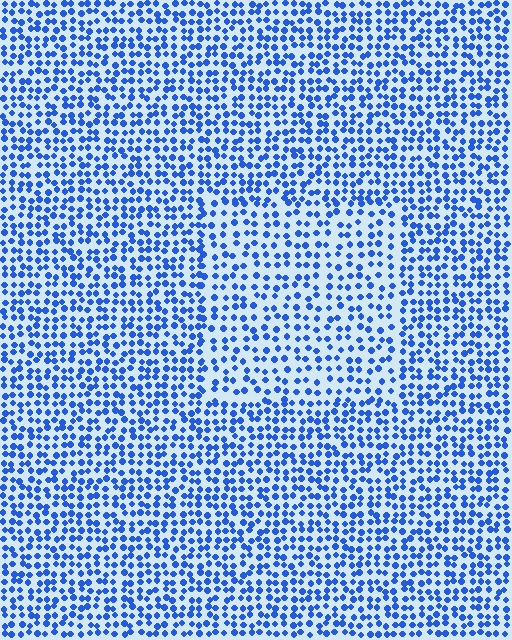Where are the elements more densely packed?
The elements are more densely packed outside the rectangle boundary.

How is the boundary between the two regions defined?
The boundary is defined by a change in element density (approximately 1.5x ratio). All elements are the same color, size, and shape.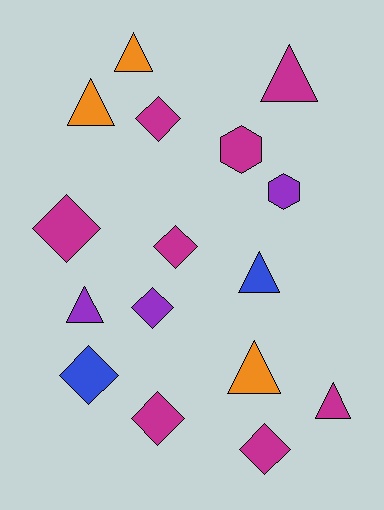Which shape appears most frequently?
Triangle, with 7 objects.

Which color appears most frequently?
Magenta, with 8 objects.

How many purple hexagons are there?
There is 1 purple hexagon.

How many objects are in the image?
There are 16 objects.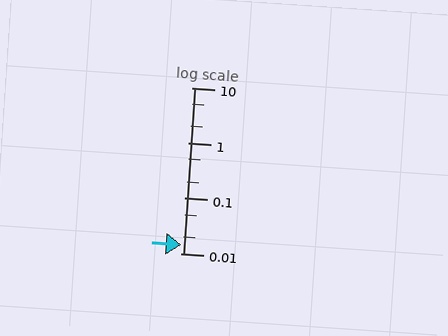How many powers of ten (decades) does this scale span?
The scale spans 3 decades, from 0.01 to 10.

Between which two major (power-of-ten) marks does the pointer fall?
The pointer is between 0.01 and 0.1.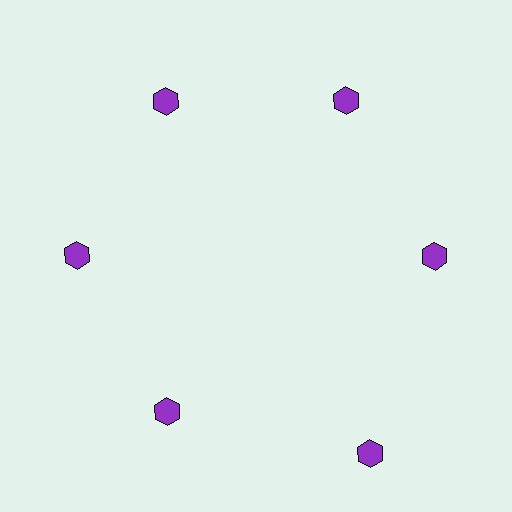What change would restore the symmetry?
The symmetry would be restored by moving it inward, back onto the ring so that all 6 hexagons sit at equal angles and equal distance from the center.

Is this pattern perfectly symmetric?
No. The 6 purple hexagons are arranged in a ring, but one element near the 5 o'clock position is pushed outward from the center, breaking the 6-fold rotational symmetry.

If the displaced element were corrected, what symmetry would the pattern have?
It would have 6-fold rotational symmetry — the pattern would map onto itself every 60 degrees.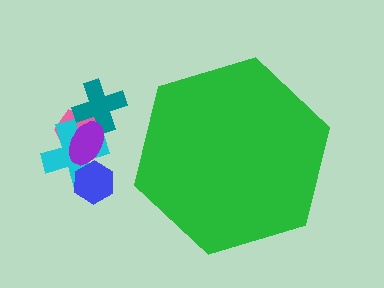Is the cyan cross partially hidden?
No, the cyan cross is fully visible.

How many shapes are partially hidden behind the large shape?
0 shapes are partially hidden.